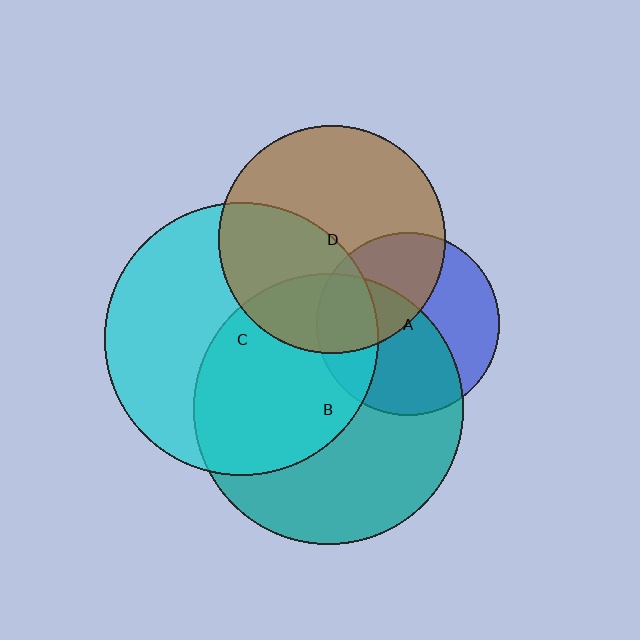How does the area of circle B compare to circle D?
Approximately 1.4 times.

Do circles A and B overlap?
Yes.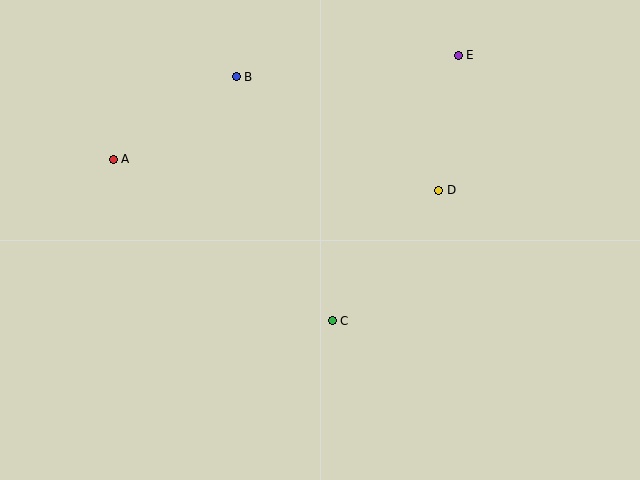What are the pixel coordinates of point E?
Point E is at (458, 55).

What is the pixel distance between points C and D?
The distance between C and D is 169 pixels.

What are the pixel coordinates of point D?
Point D is at (439, 190).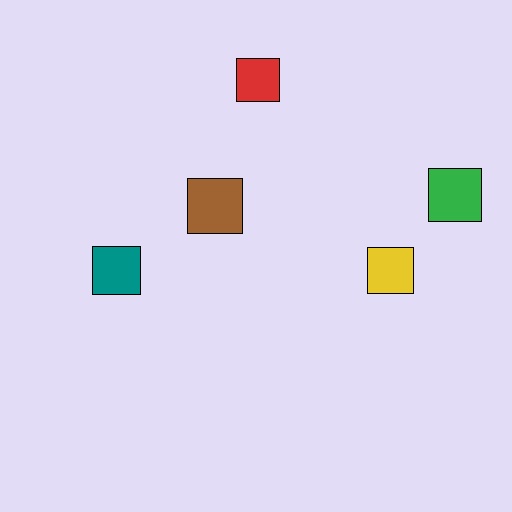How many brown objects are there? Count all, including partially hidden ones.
There is 1 brown object.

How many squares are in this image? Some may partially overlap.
There are 5 squares.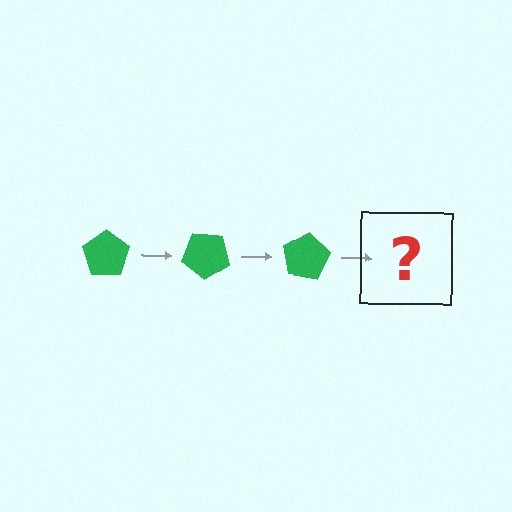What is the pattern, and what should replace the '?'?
The pattern is that the pentagon rotates 40 degrees each step. The '?' should be a green pentagon rotated 120 degrees.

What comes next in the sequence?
The next element should be a green pentagon rotated 120 degrees.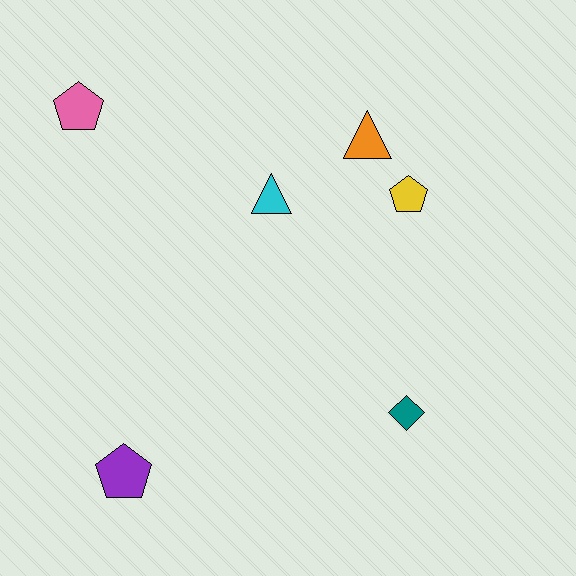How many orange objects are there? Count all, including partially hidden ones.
There is 1 orange object.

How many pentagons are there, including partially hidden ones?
There are 3 pentagons.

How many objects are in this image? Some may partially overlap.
There are 6 objects.